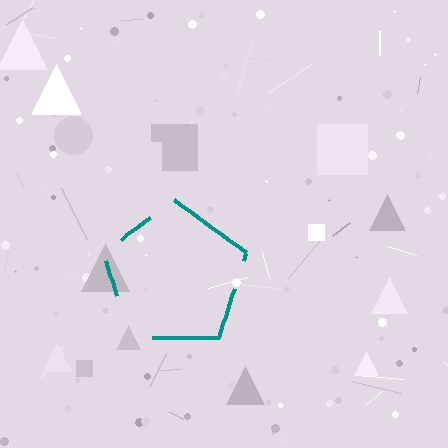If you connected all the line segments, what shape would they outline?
They would outline a pentagon.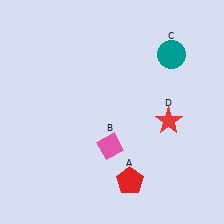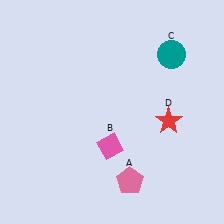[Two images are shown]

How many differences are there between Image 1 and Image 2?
There is 1 difference between the two images.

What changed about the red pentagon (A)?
In Image 1, A is red. In Image 2, it changed to pink.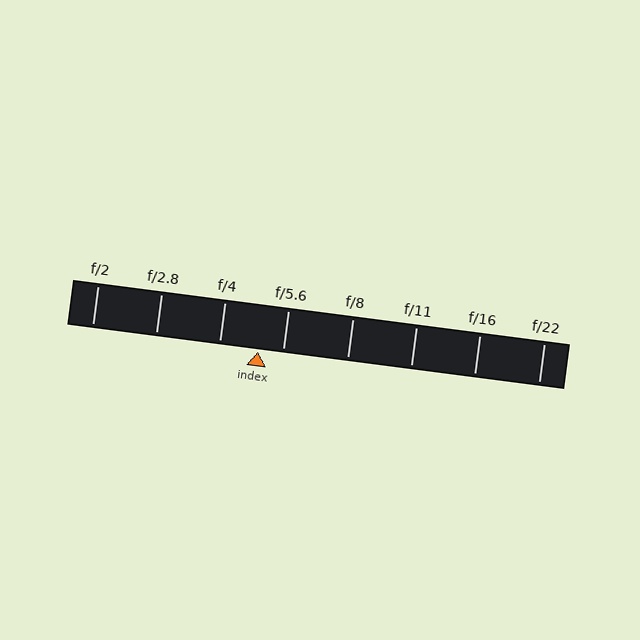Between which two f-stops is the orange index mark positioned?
The index mark is between f/4 and f/5.6.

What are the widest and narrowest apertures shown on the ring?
The widest aperture shown is f/2 and the narrowest is f/22.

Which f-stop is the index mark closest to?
The index mark is closest to f/5.6.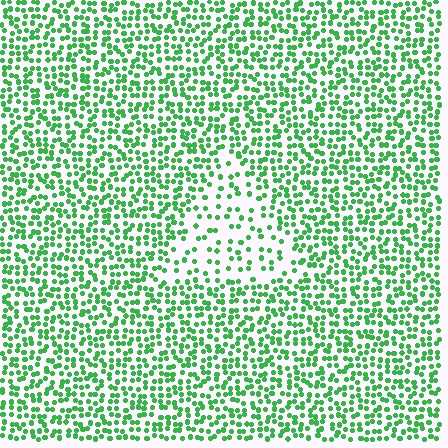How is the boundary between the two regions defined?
The boundary is defined by a change in element density (approximately 2.2x ratio). All elements are the same color, size, and shape.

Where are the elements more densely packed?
The elements are more densely packed outside the triangle boundary.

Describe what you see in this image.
The image contains small green elements arranged at two different densities. A triangle-shaped region is visible where the elements are less densely packed than the surrounding area.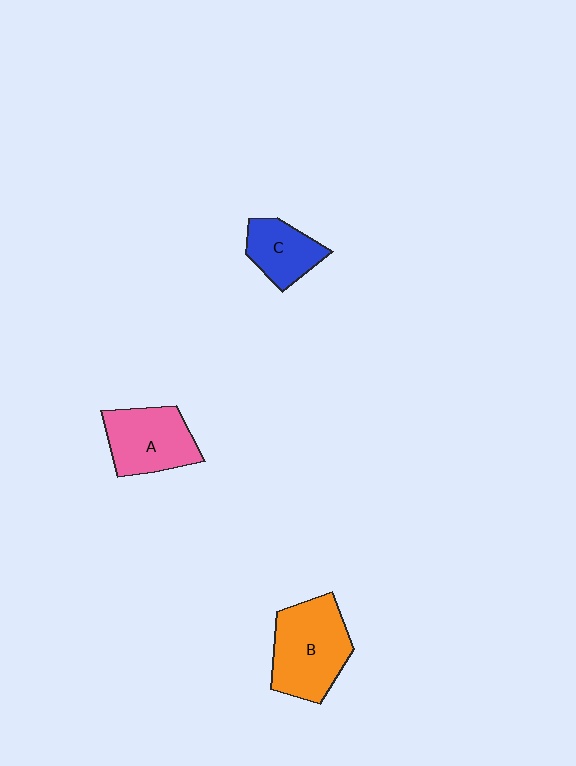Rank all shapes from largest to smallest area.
From largest to smallest: B (orange), A (pink), C (blue).